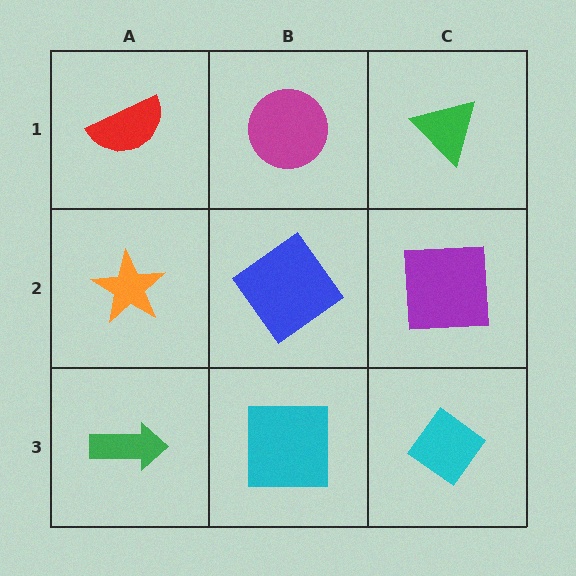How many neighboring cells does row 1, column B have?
3.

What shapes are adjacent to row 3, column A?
An orange star (row 2, column A), a cyan square (row 3, column B).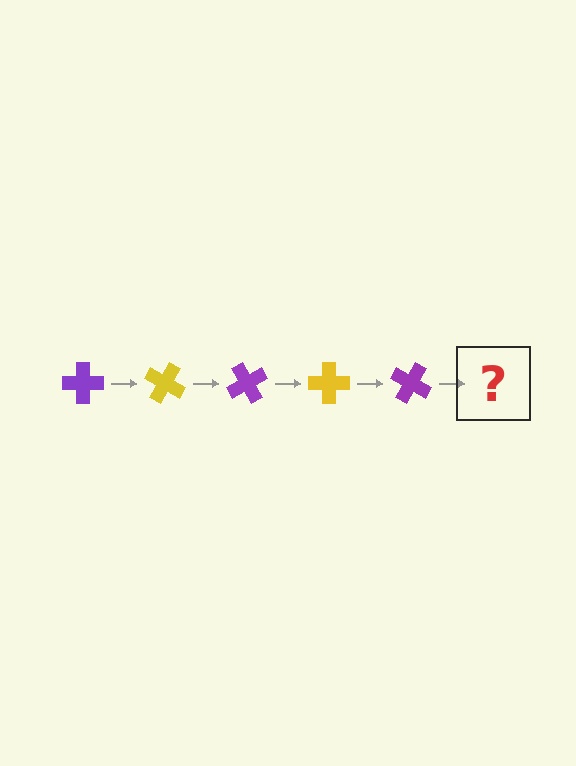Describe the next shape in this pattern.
It should be a yellow cross, rotated 150 degrees from the start.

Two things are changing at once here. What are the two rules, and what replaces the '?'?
The two rules are that it rotates 30 degrees each step and the color cycles through purple and yellow. The '?' should be a yellow cross, rotated 150 degrees from the start.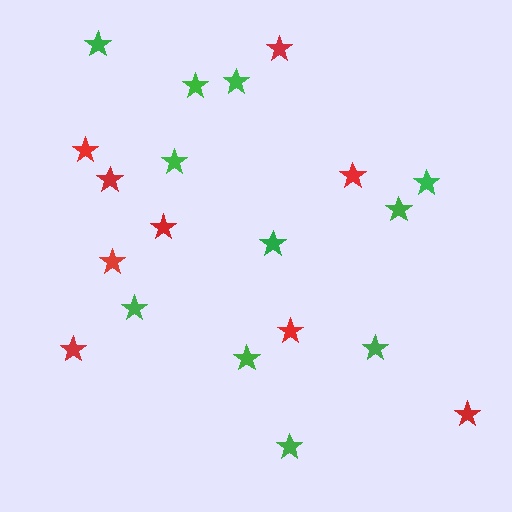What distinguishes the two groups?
There are 2 groups: one group of green stars (11) and one group of red stars (9).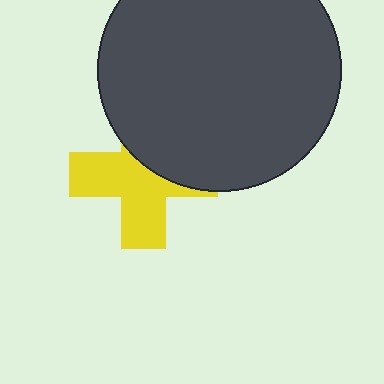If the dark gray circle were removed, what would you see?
You would see the complete yellow cross.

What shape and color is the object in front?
The object in front is a dark gray circle.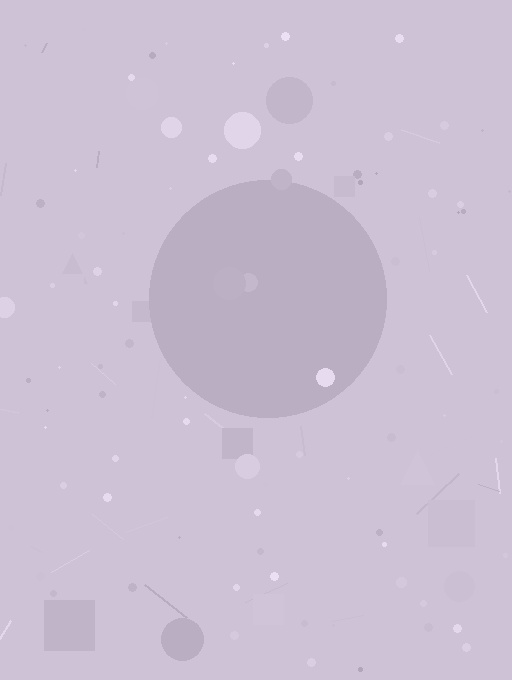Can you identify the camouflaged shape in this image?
The camouflaged shape is a circle.